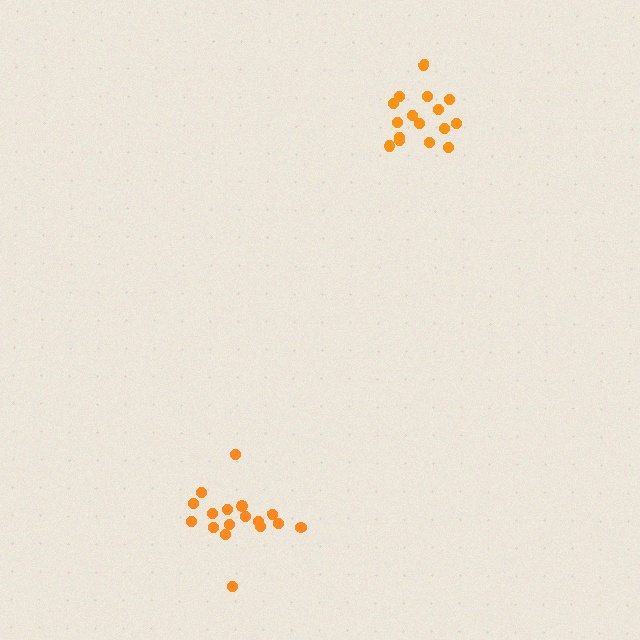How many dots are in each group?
Group 1: 16 dots, Group 2: 17 dots (33 total).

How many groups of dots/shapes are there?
There are 2 groups.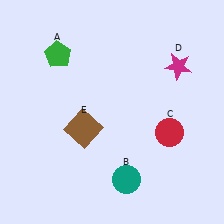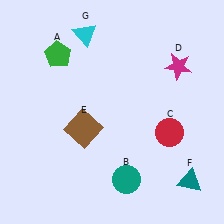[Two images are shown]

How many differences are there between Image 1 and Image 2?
There are 2 differences between the two images.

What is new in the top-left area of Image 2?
A cyan triangle (G) was added in the top-left area of Image 2.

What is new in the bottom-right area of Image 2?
A teal triangle (F) was added in the bottom-right area of Image 2.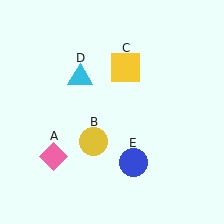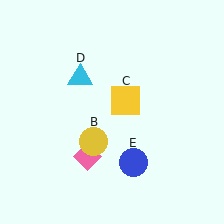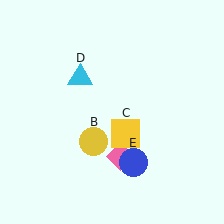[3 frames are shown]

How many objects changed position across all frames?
2 objects changed position: pink diamond (object A), yellow square (object C).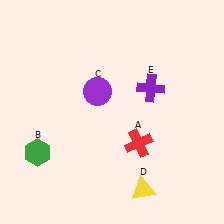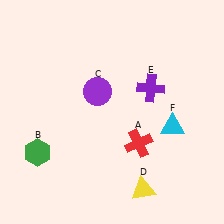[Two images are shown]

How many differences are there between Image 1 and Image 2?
There is 1 difference between the two images.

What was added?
A cyan triangle (F) was added in Image 2.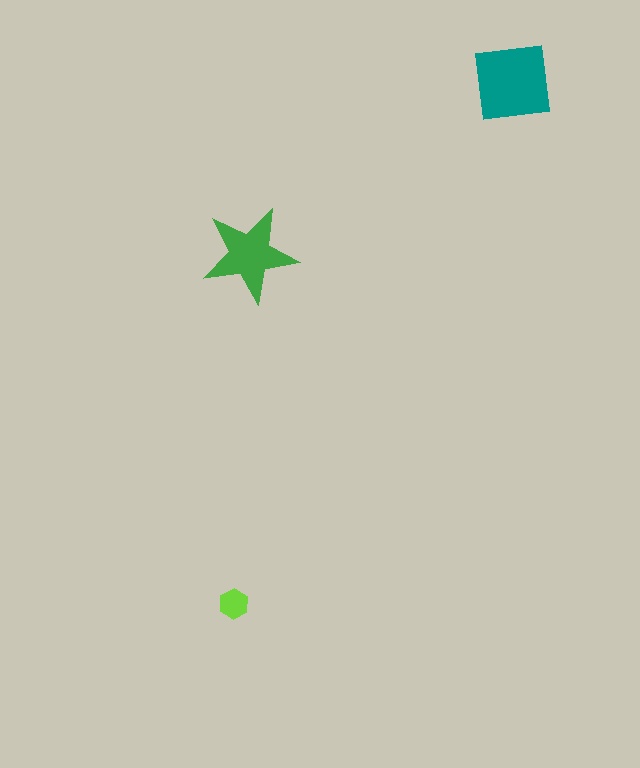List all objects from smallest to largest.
The lime hexagon, the green star, the teal square.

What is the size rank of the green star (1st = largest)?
2nd.